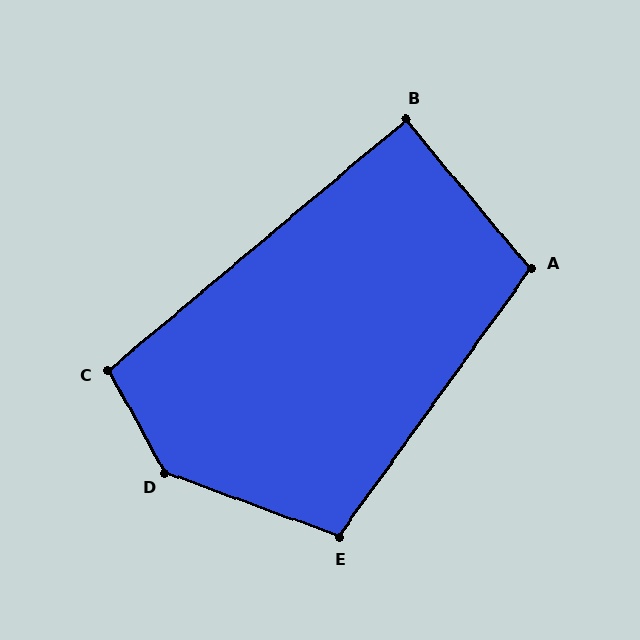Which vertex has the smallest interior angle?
B, at approximately 90 degrees.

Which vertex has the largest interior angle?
D, at approximately 139 degrees.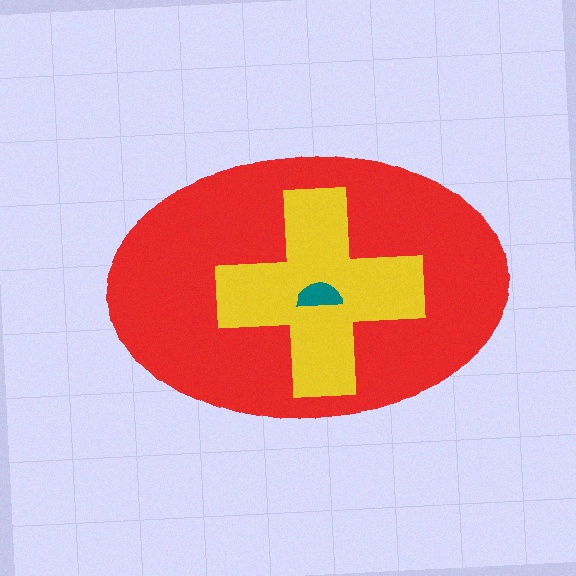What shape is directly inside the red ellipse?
The yellow cross.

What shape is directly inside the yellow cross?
The teal semicircle.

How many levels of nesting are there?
3.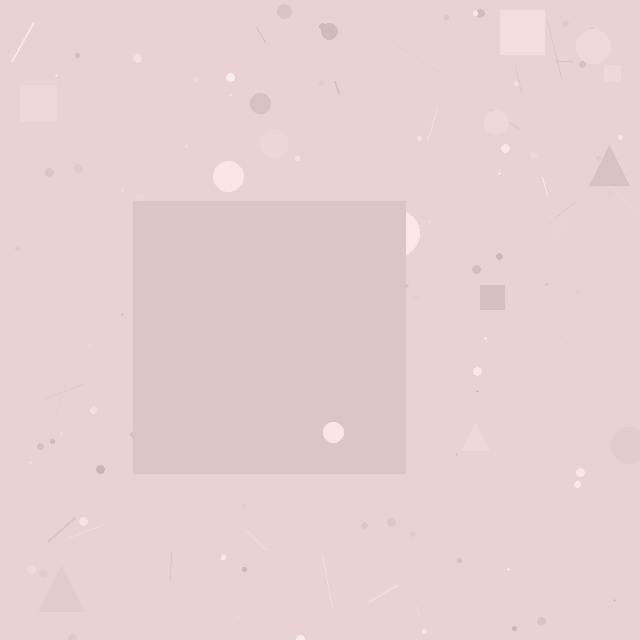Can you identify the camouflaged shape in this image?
The camouflaged shape is a square.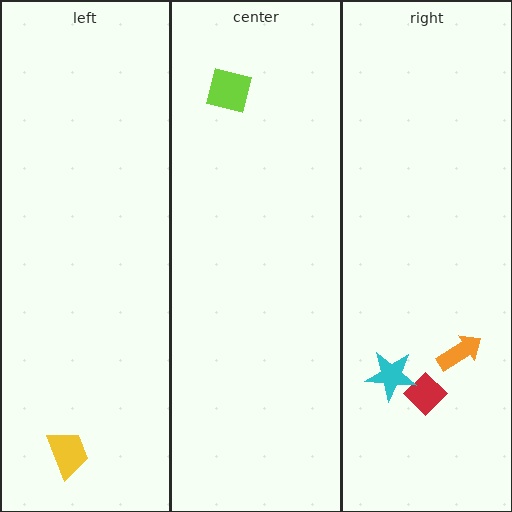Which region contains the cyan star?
The right region.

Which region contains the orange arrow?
The right region.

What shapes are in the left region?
The yellow trapezoid.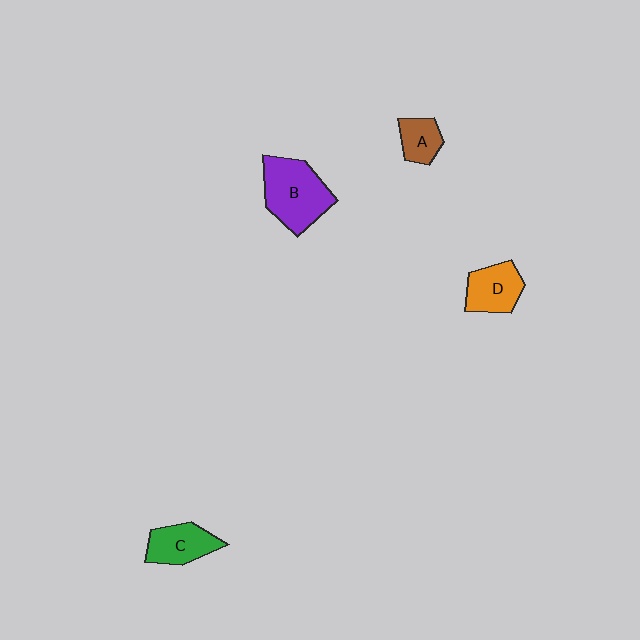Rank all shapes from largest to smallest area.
From largest to smallest: B (purple), D (orange), C (green), A (brown).